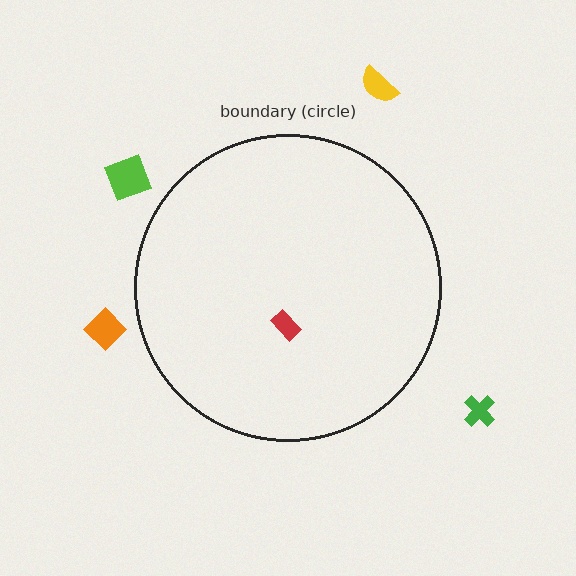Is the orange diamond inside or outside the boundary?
Outside.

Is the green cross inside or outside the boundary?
Outside.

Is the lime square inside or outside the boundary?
Outside.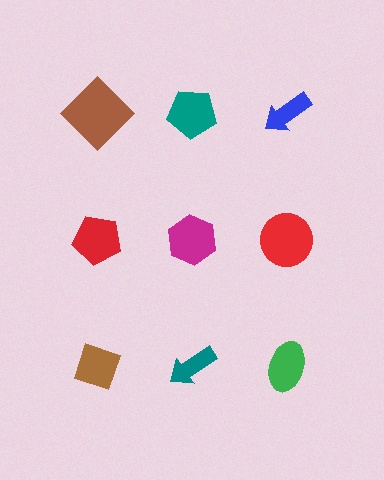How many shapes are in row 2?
3 shapes.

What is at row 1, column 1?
A brown diamond.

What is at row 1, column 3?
A blue arrow.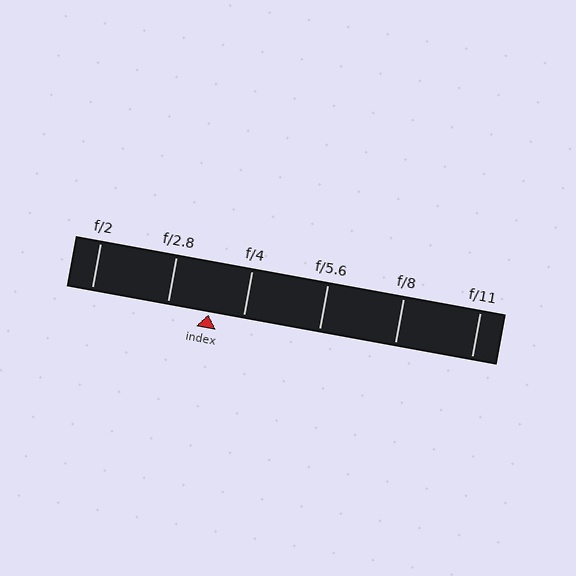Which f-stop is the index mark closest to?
The index mark is closest to f/4.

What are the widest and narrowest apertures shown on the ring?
The widest aperture shown is f/2 and the narrowest is f/11.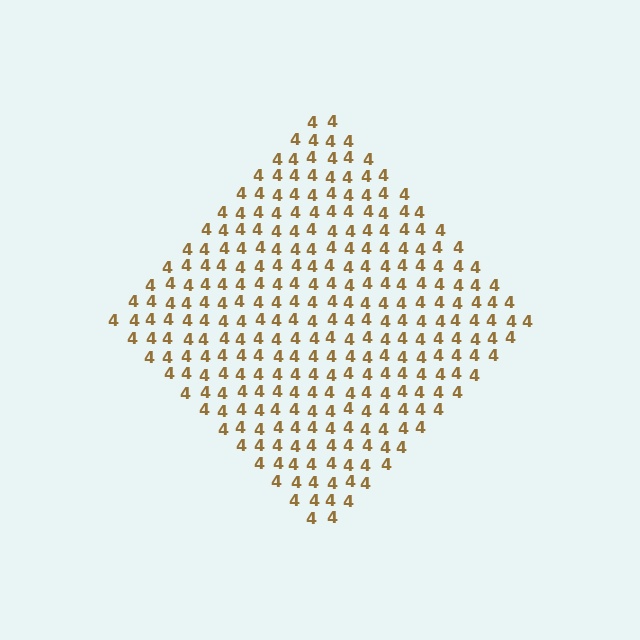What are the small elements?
The small elements are digit 4's.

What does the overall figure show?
The overall figure shows a diamond.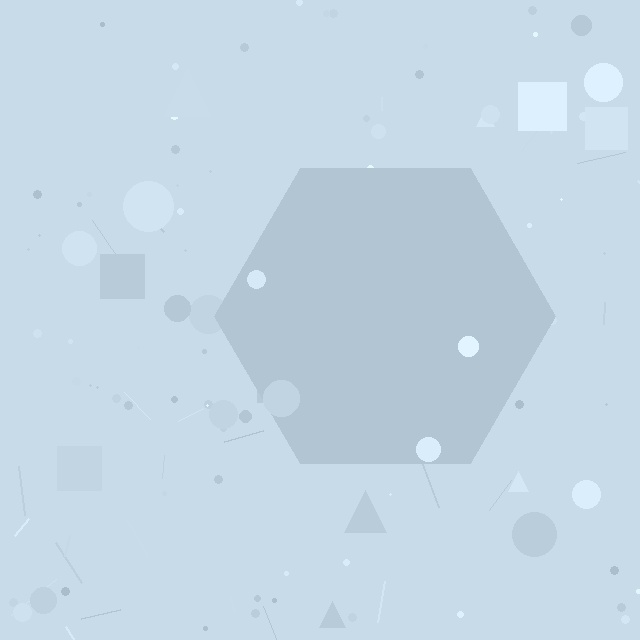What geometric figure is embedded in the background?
A hexagon is embedded in the background.